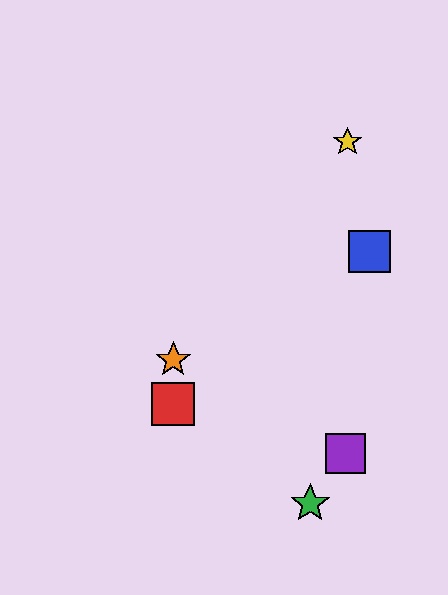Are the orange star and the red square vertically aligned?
Yes, both are at x≈173.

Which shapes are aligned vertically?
The red square, the orange star are aligned vertically.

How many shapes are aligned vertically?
2 shapes (the red square, the orange star) are aligned vertically.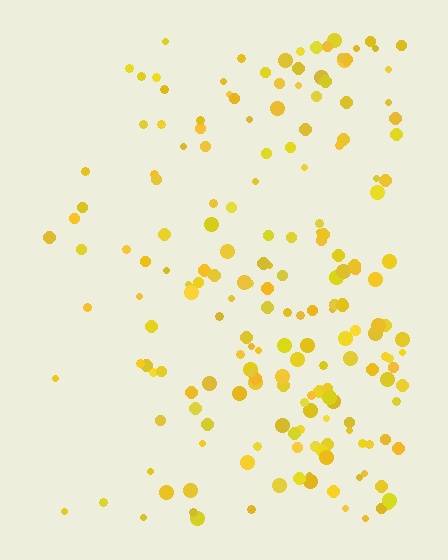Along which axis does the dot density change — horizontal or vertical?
Horizontal.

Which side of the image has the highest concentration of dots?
The right.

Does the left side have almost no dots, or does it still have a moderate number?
Still a moderate number, just noticeably fewer than the right.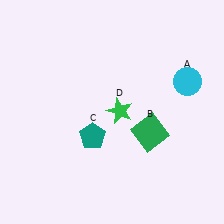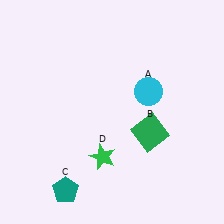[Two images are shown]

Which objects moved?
The objects that moved are: the cyan circle (A), the teal pentagon (C), the green star (D).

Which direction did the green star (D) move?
The green star (D) moved down.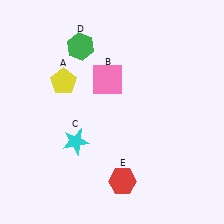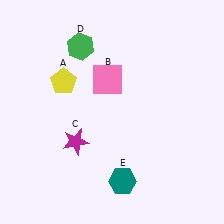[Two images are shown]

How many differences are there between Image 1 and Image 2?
There are 2 differences between the two images.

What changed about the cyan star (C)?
In Image 1, C is cyan. In Image 2, it changed to magenta.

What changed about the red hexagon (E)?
In Image 1, E is red. In Image 2, it changed to teal.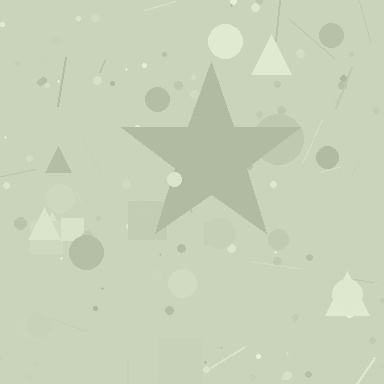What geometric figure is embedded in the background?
A star is embedded in the background.